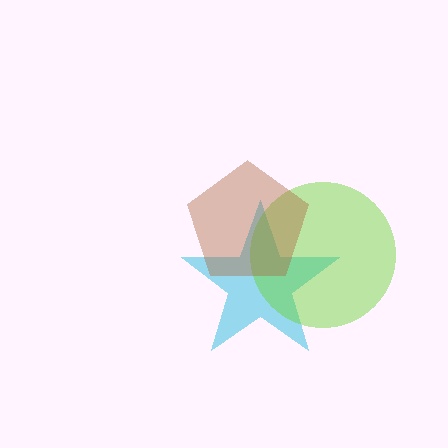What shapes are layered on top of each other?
The layered shapes are: a cyan star, a lime circle, a brown pentagon.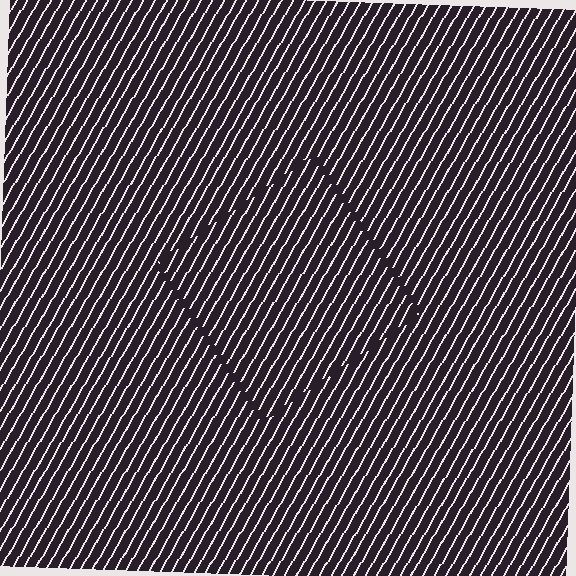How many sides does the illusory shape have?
4 sides — the line-ends trace a square.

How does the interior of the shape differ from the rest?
The interior of the shape contains the same grating, shifted by half a period — the contour is defined by the phase discontinuity where line-ends from the inner and outer gratings abut.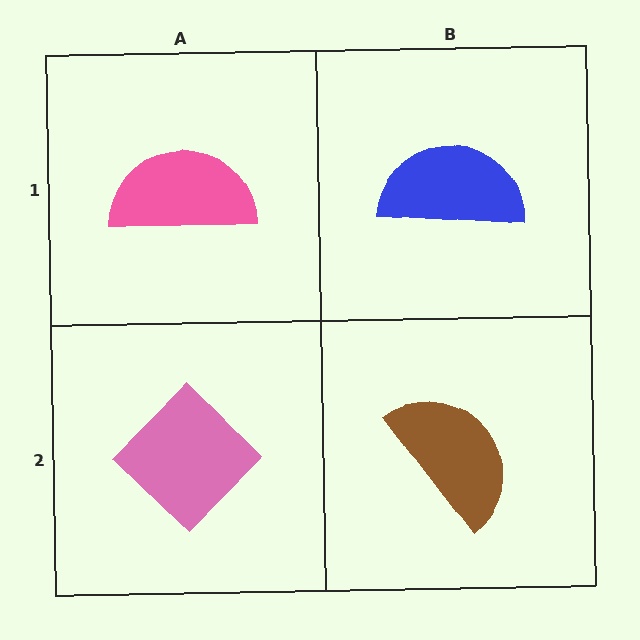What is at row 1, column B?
A blue semicircle.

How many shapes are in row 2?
2 shapes.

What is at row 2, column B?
A brown semicircle.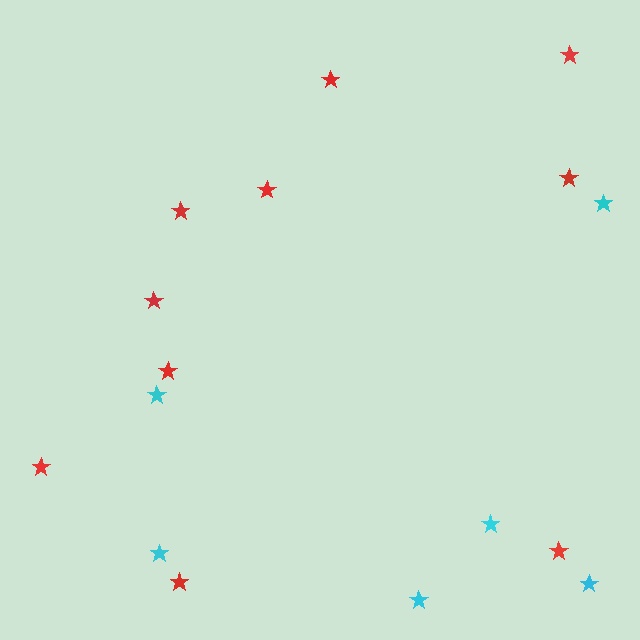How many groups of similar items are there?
There are 2 groups: one group of red stars (10) and one group of cyan stars (6).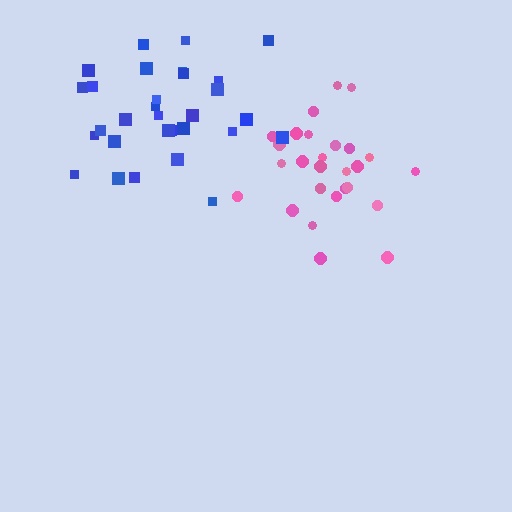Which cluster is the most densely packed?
Pink.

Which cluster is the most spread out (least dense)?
Blue.